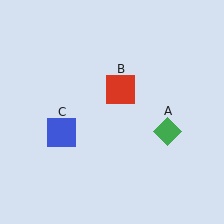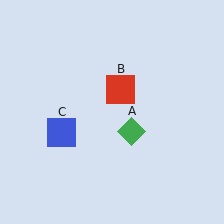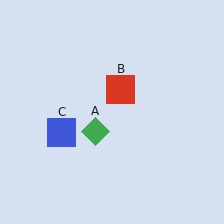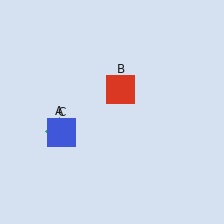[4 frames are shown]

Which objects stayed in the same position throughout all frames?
Red square (object B) and blue square (object C) remained stationary.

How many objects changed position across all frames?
1 object changed position: green diamond (object A).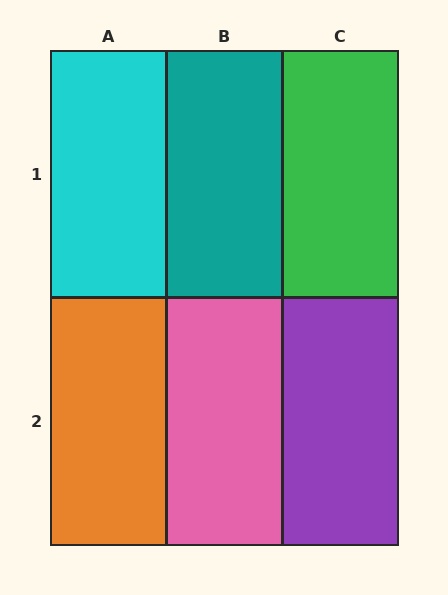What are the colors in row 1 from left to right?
Cyan, teal, green.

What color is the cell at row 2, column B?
Pink.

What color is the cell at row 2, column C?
Purple.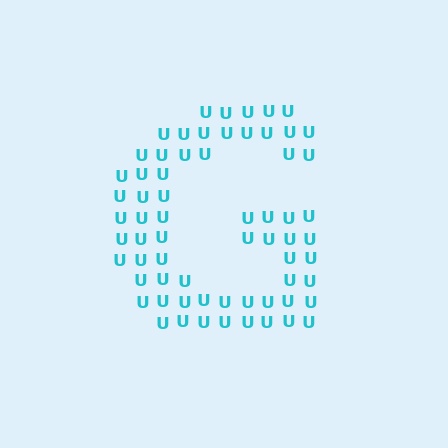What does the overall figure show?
The overall figure shows the letter G.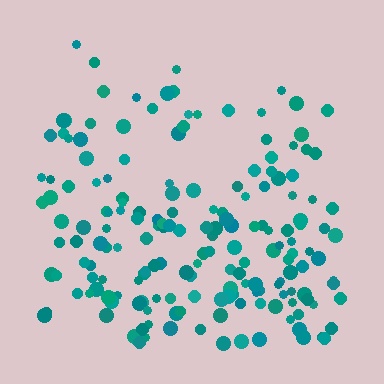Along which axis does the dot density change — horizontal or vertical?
Vertical.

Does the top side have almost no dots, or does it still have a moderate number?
Still a moderate number, just noticeably fewer than the bottom.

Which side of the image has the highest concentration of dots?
The bottom.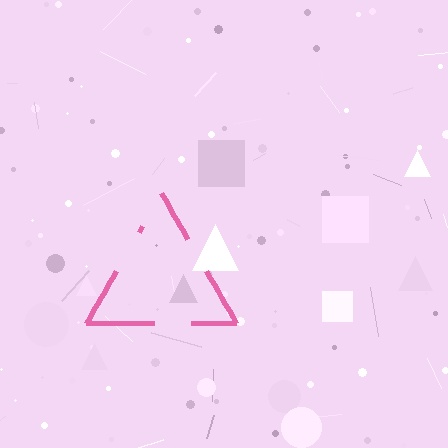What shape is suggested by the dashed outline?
The dashed outline suggests a triangle.